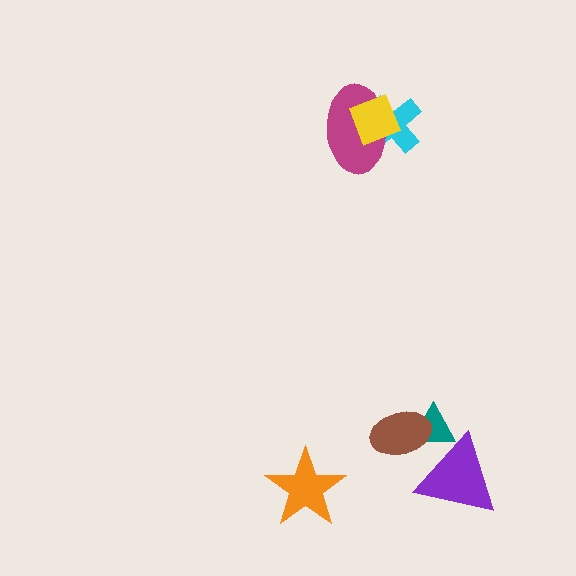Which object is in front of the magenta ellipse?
The yellow diamond is in front of the magenta ellipse.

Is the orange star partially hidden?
No, no other shape covers it.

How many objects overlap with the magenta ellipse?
2 objects overlap with the magenta ellipse.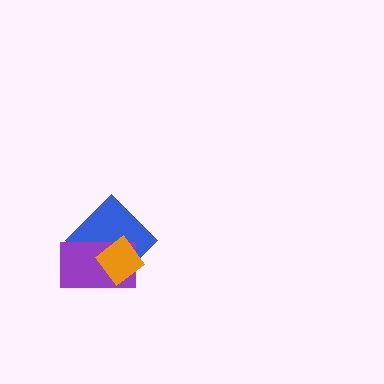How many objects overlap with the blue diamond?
2 objects overlap with the blue diamond.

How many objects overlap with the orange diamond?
2 objects overlap with the orange diamond.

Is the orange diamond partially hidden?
No, no other shape covers it.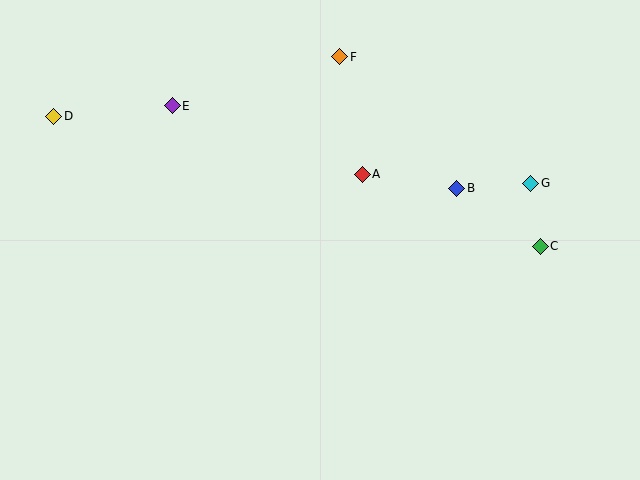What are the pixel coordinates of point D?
Point D is at (54, 116).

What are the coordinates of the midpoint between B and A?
The midpoint between B and A is at (409, 181).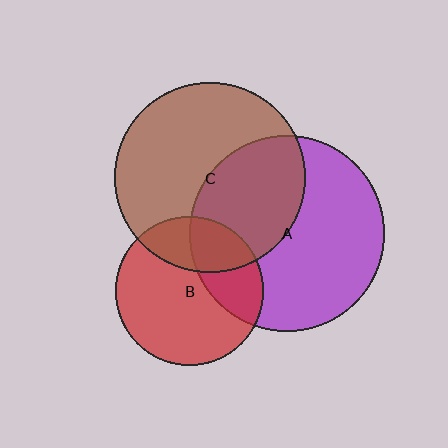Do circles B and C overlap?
Yes.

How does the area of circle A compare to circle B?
Approximately 1.7 times.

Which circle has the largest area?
Circle A (purple).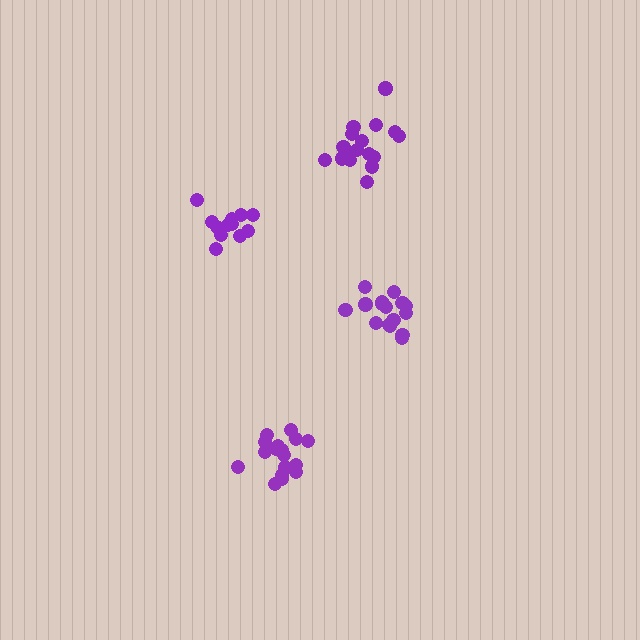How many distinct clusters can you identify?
There are 4 distinct clusters.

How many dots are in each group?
Group 1: 12 dots, Group 2: 17 dots, Group 3: 16 dots, Group 4: 17 dots (62 total).